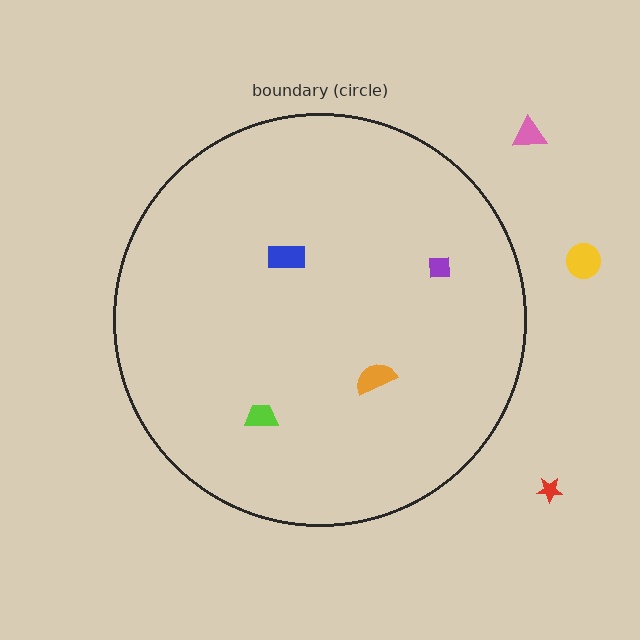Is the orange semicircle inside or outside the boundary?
Inside.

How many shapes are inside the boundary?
4 inside, 3 outside.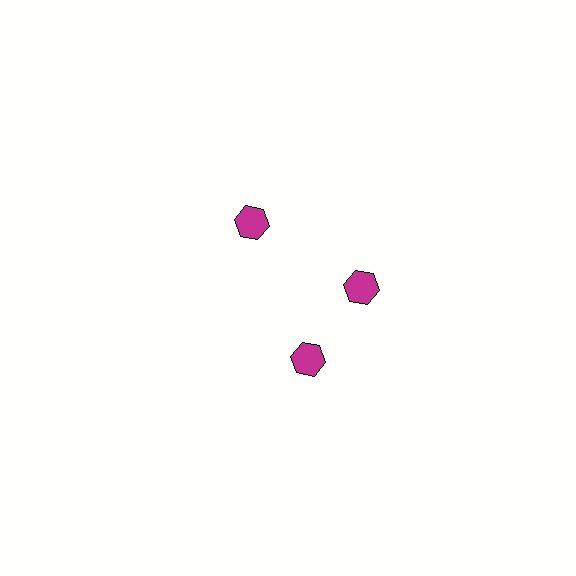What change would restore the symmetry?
The symmetry would be restored by rotating it back into even spacing with its neighbors so that all 3 hexagons sit at equal angles and equal distance from the center.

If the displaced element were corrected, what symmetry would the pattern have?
It would have 3-fold rotational symmetry — the pattern would map onto itself every 120 degrees.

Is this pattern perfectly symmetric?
No. The 3 magenta hexagons are arranged in a ring, but one element near the 7 o'clock position is rotated out of alignment along the ring, breaking the 3-fold rotational symmetry.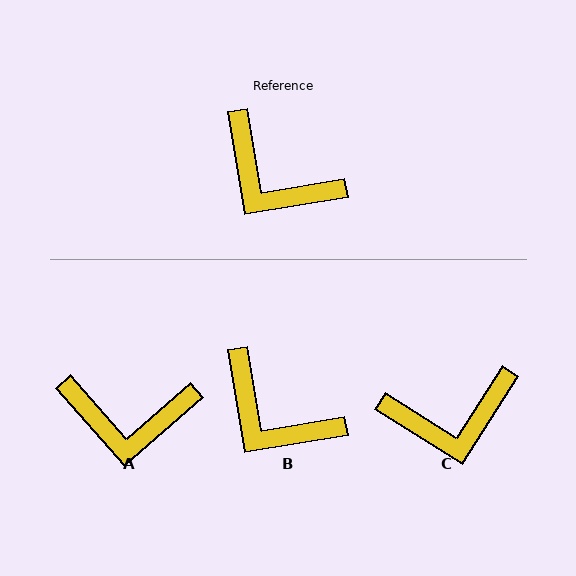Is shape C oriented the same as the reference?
No, it is off by about 48 degrees.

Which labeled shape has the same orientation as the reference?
B.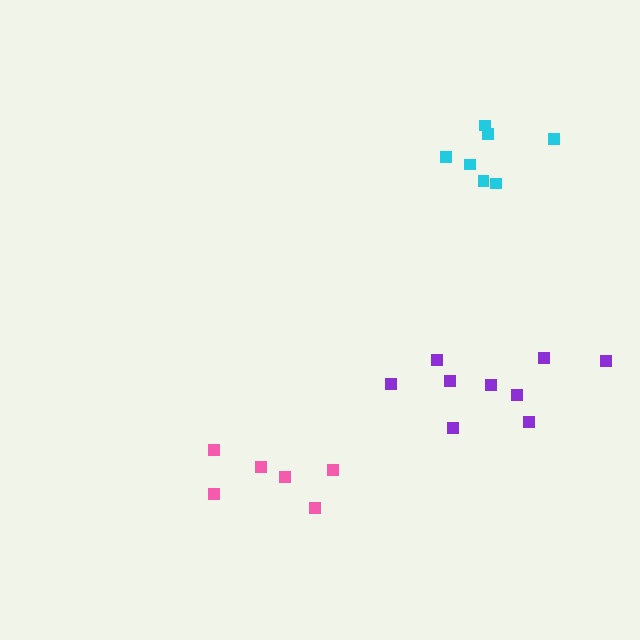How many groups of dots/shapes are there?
There are 3 groups.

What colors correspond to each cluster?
The clusters are colored: purple, pink, cyan.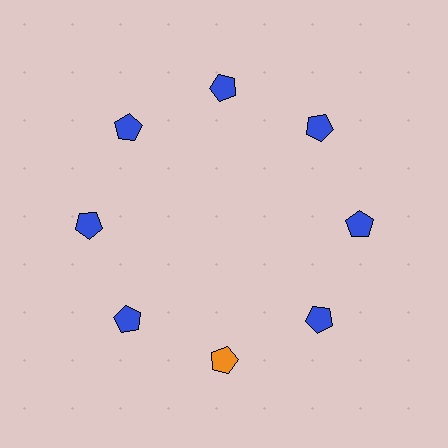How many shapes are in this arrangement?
There are 8 shapes arranged in a ring pattern.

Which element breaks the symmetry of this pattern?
The orange pentagon at roughly the 6 o'clock position breaks the symmetry. All other shapes are blue pentagons.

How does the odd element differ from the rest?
It has a different color: orange instead of blue.